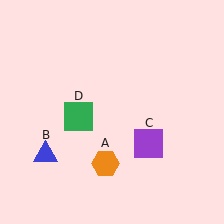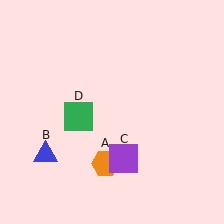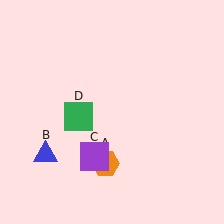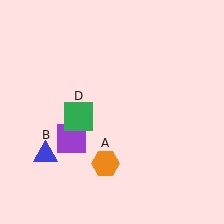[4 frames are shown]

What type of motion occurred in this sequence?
The purple square (object C) rotated clockwise around the center of the scene.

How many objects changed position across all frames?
1 object changed position: purple square (object C).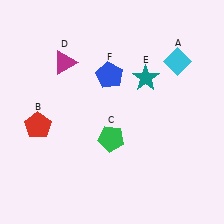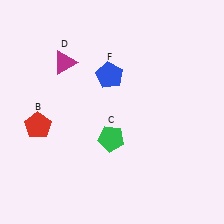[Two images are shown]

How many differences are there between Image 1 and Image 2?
There are 2 differences between the two images.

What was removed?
The teal star (E), the cyan diamond (A) were removed in Image 2.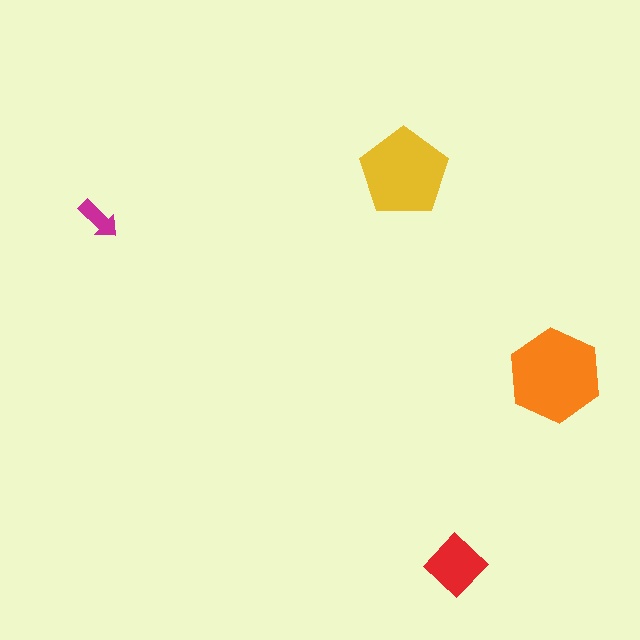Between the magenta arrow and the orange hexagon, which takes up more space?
The orange hexagon.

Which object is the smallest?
The magenta arrow.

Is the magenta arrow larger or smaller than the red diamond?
Smaller.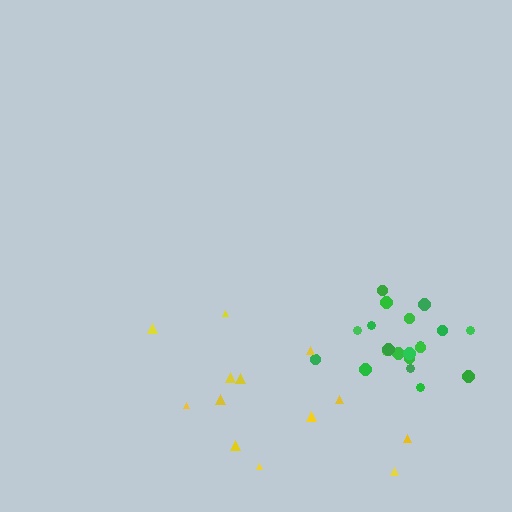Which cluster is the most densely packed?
Green.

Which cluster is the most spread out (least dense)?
Yellow.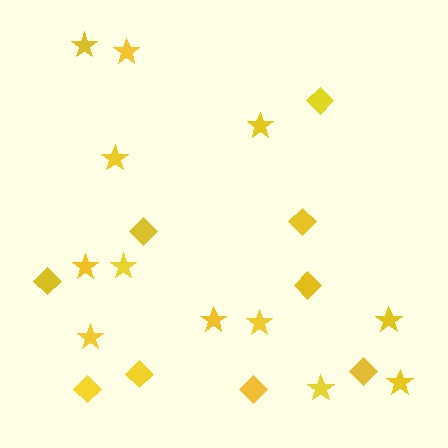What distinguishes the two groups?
There are 2 groups: one group of stars (12) and one group of diamonds (9).